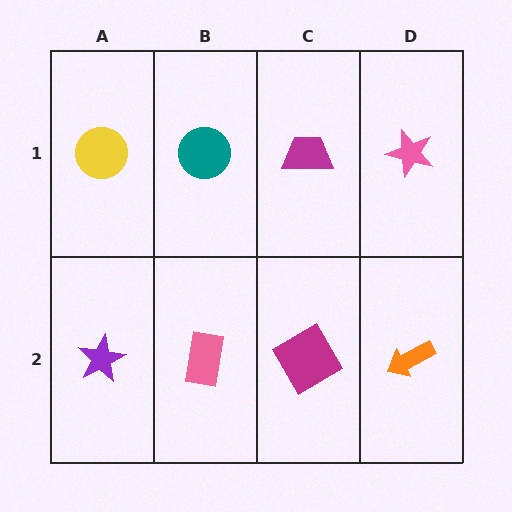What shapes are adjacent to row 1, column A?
A purple star (row 2, column A), a teal circle (row 1, column B).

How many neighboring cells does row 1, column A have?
2.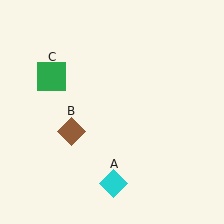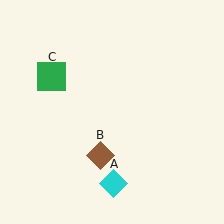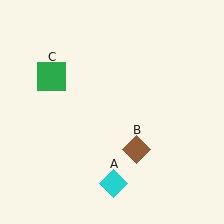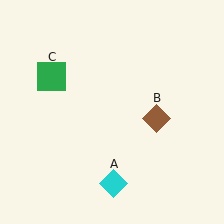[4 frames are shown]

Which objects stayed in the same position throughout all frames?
Cyan diamond (object A) and green square (object C) remained stationary.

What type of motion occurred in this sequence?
The brown diamond (object B) rotated counterclockwise around the center of the scene.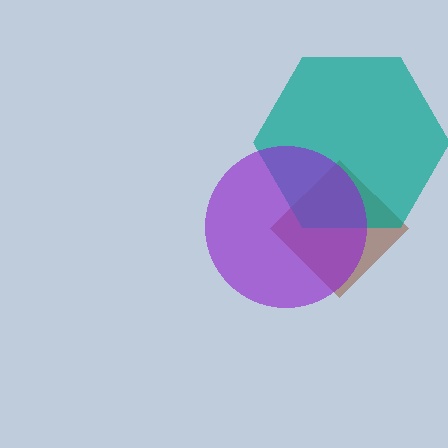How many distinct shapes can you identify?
There are 3 distinct shapes: a brown diamond, a teal hexagon, a purple circle.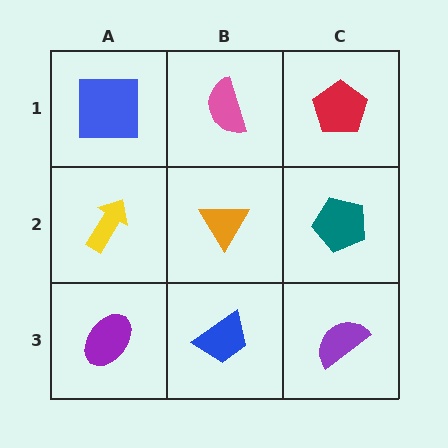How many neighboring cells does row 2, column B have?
4.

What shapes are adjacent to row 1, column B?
An orange triangle (row 2, column B), a blue square (row 1, column A), a red pentagon (row 1, column C).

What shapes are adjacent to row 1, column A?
A yellow arrow (row 2, column A), a pink semicircle (row 1, column B).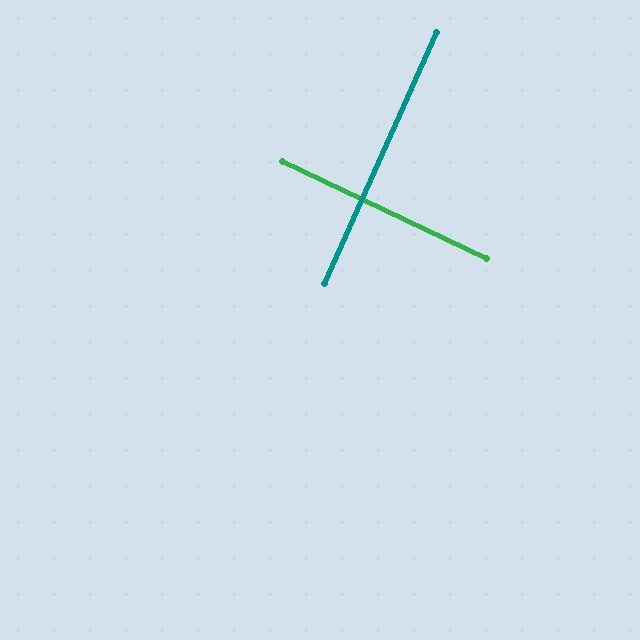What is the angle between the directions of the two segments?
Approximately 89 degrees.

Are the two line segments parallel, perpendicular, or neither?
Perpendicular — they meet at approximately 89°.